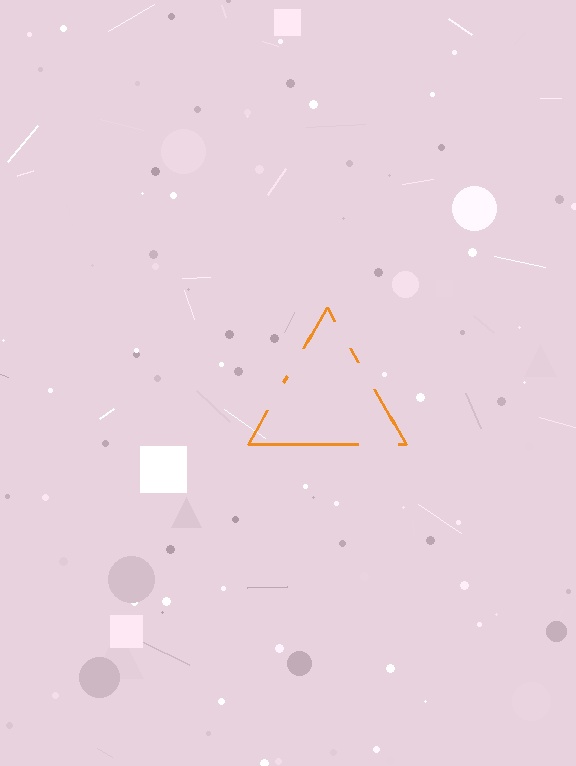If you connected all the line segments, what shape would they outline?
They would outline a triangle.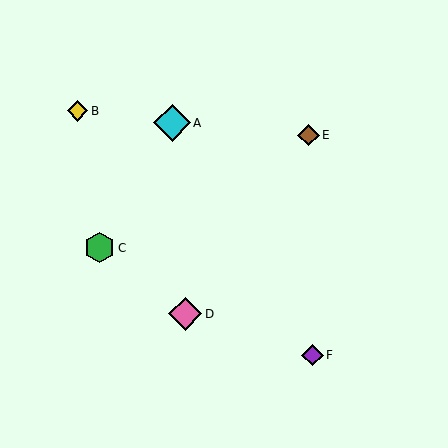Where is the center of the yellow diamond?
The center of the yellow diamond is at (77, 111).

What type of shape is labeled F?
Shape F is a purple diamond.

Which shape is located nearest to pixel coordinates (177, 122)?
The cyan diamond (labeled A) at (172, 123) is nearest to that location.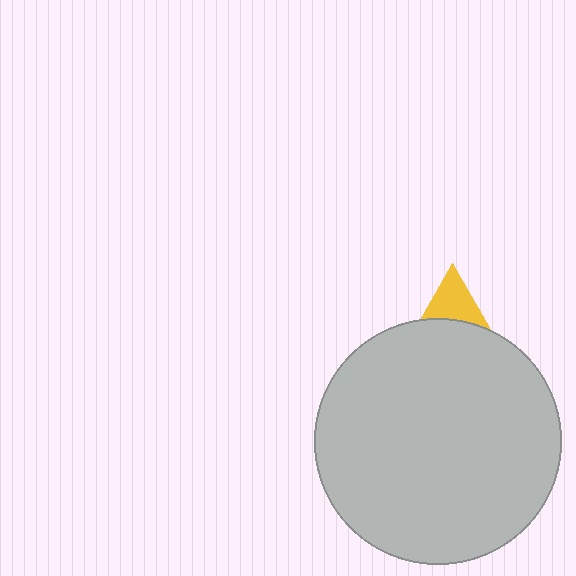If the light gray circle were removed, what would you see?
You would see the complete yellow triangle.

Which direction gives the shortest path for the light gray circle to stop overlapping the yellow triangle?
Moving down gives the shortest separation.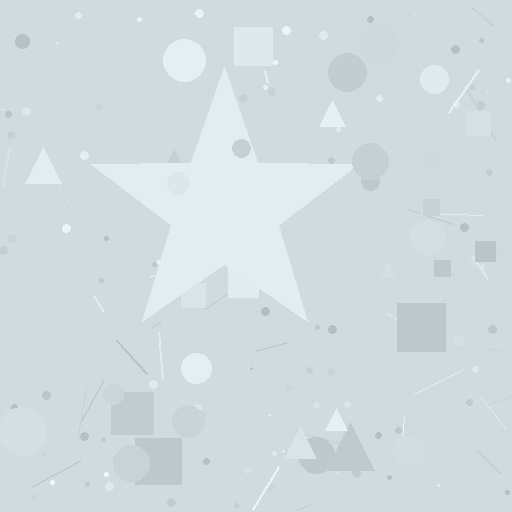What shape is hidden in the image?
A star is hidden in the image.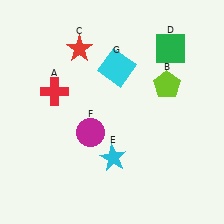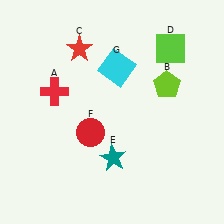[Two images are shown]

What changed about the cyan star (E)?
In Image 1, E is cyan. In Image 2, it changed to teal.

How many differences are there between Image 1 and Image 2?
There are 3 differences between the two images.